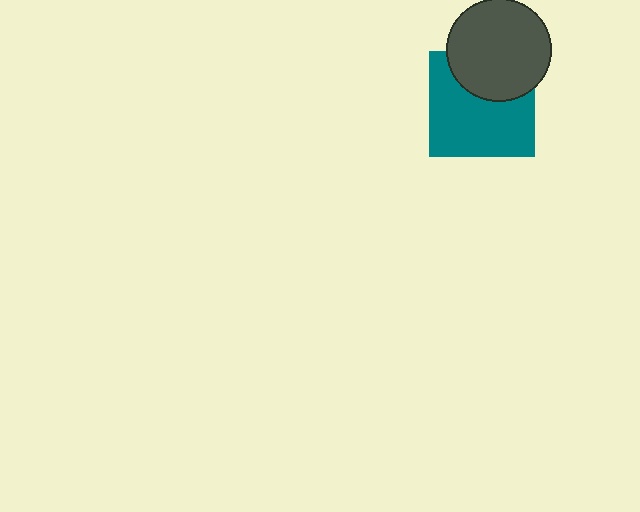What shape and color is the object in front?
The object in front is a dark gray circle.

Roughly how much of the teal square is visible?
Most of it is visible (roughly 67%).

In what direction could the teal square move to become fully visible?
The teal square could move down. That would shift it out from behind the dark gray circle entirely.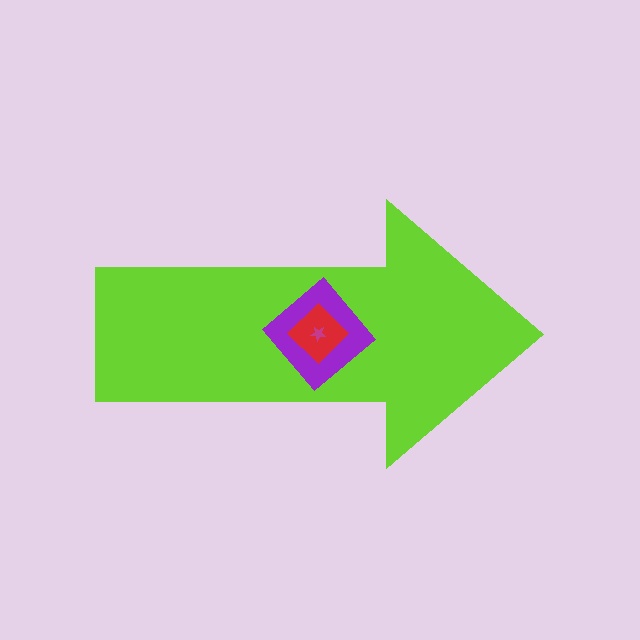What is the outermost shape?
The lime arrow.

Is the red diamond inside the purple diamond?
Yes.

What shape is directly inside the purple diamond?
The red diamond.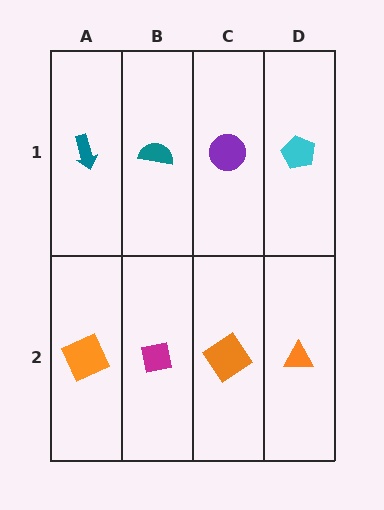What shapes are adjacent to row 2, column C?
A purple circle (row 1, column C), a magenta square (row 2, column B), an orange triangle (row 2, column D).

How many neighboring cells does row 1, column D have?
2.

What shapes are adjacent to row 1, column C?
An orange diamond (row 2, column C), a teal semicircle (row 1, column B), a cyan pentagon (row 1, column D).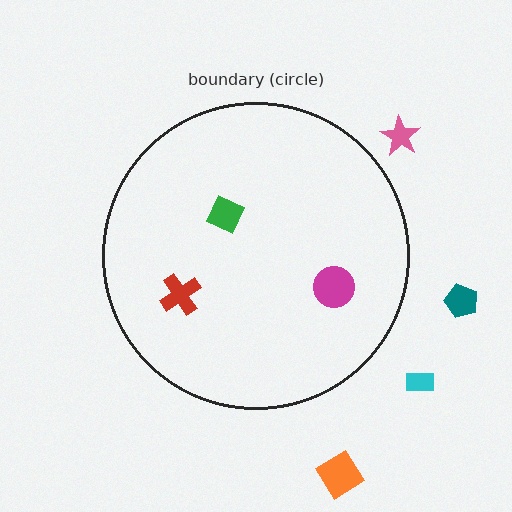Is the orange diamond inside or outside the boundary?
Outside.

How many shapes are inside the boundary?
3 inside, 4 outside.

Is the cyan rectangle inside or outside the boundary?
Outside.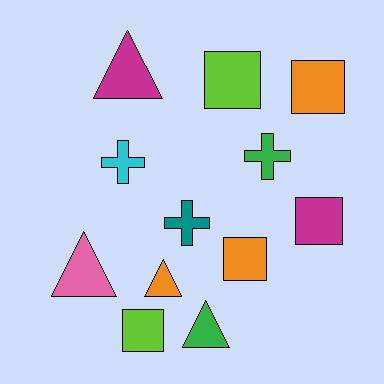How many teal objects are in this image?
There is 1 teal object.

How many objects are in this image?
There are 12 objects.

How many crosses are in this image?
There are 3 crosses.